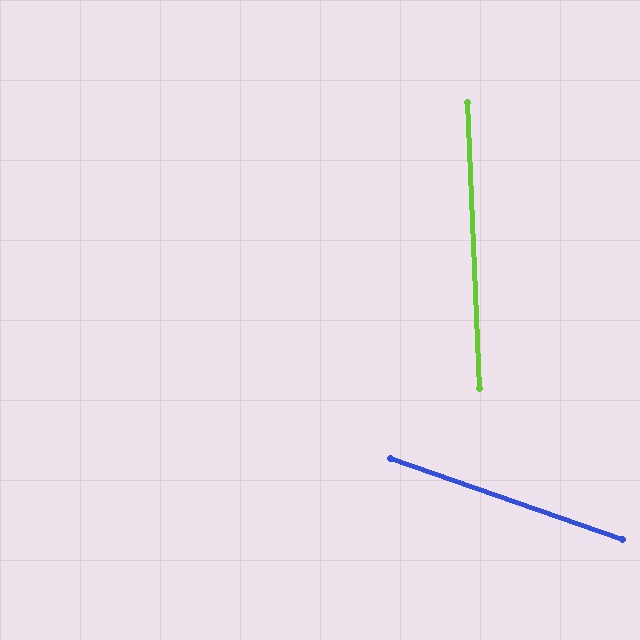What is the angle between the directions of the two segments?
Approximately 68 degrees.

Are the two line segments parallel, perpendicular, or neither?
Neither parallel nor perpendicular — they differ by about 68°.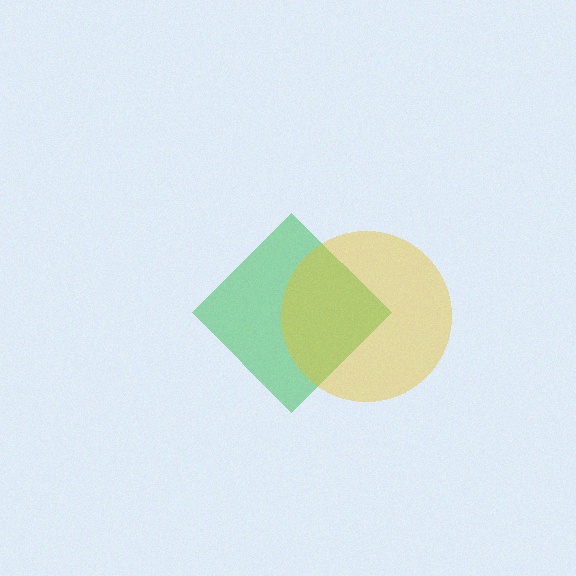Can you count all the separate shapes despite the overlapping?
Yes, there are 2 separate shapes.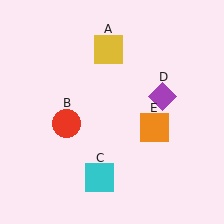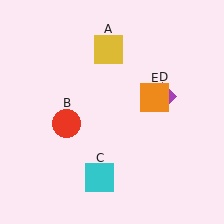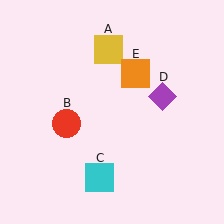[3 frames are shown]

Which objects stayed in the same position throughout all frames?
Yellow square (object A) and red circle (object B) and cyan square (object C) and purple diamond (object D) remained stationary.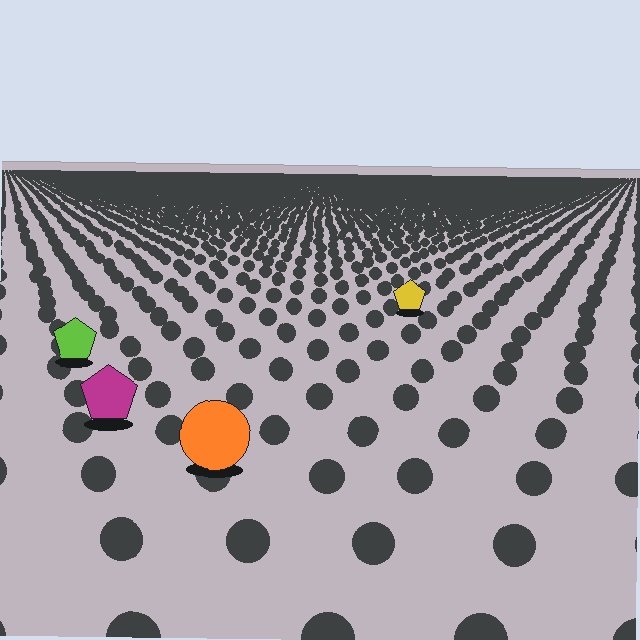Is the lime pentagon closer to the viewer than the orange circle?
No. The orange circle is closer — you can tell from the texture gradient: the ground texture is coarser near it.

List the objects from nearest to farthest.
From nearest to farthest: the orange circle, the magenta pentagon, the lime pentagon, the yellow pentagon.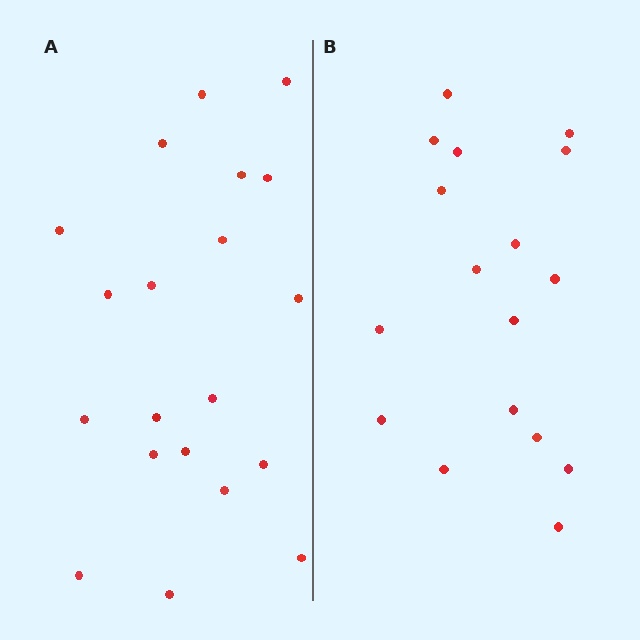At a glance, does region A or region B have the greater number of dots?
Region A (the left region) has more dots.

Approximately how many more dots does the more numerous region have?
Region A has just a few more — roughly 2 or 3 more dots than region B.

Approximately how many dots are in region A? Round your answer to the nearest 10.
About 20 dots.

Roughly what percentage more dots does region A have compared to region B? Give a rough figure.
About 20% more.